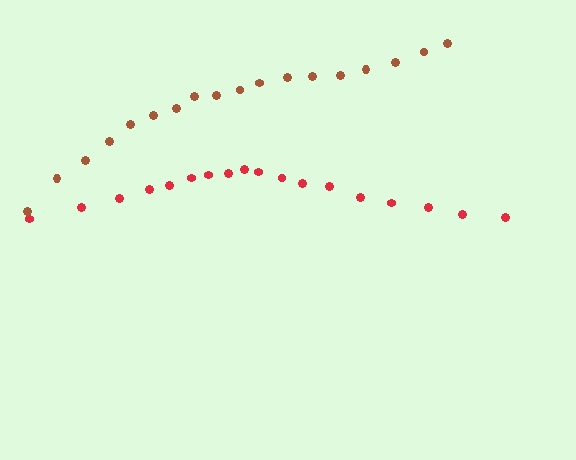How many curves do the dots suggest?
There are 2 distinct paths.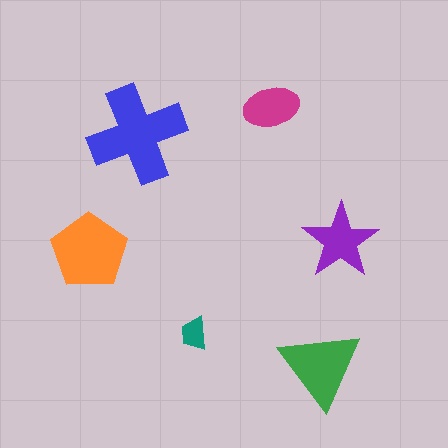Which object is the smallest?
The teal trapezoid.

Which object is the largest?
The blue cross.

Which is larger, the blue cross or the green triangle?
The blue cross.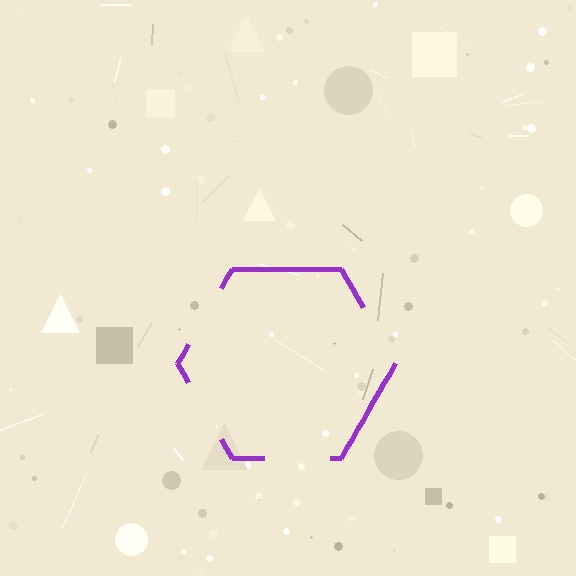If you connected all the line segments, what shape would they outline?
They would outline a hexagon.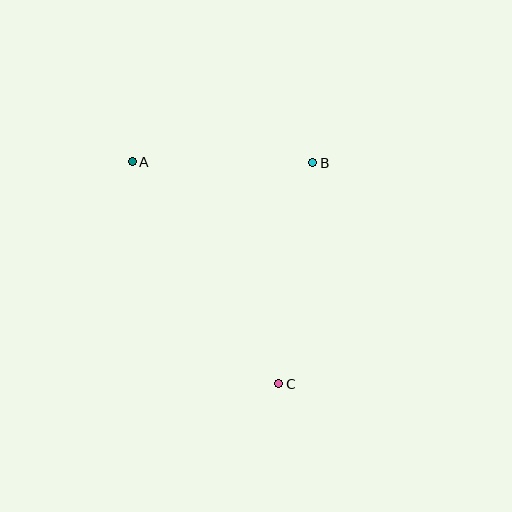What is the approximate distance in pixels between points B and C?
The distance between B and C is approximately 224 pixels.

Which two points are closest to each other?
Points A and B are closest to each other.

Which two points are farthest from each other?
Points A and C are farthest from each other.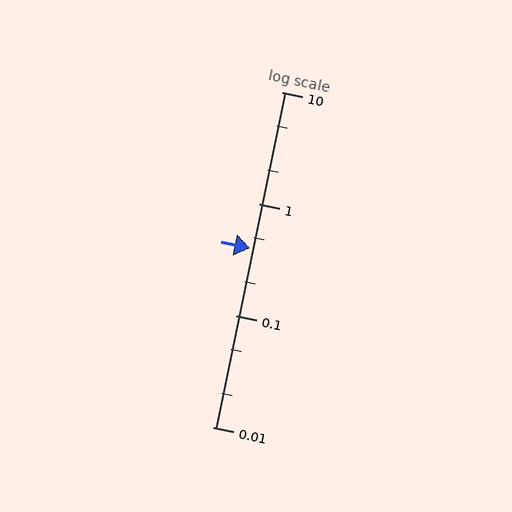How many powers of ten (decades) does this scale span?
The scale spans 3 decades, from 0.01 to 10.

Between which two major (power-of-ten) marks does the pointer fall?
The pointer is between 0.1 and 1.